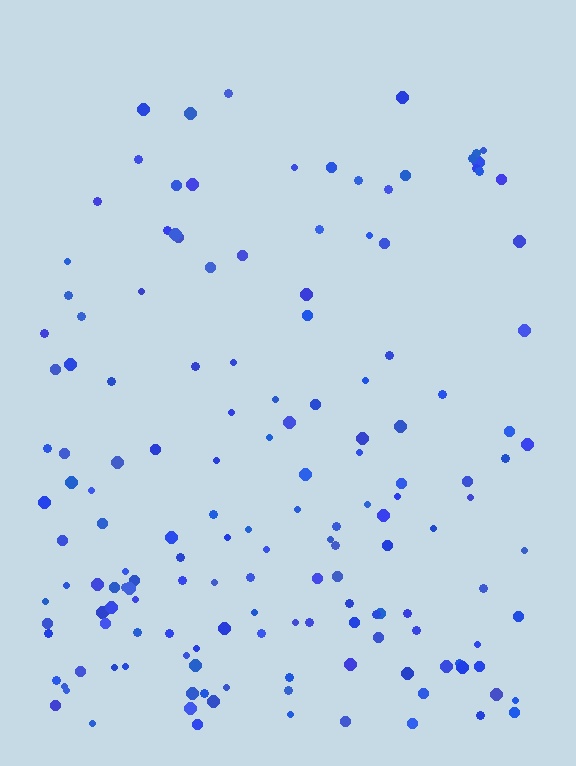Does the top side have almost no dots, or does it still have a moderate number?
Still a moderate number, just noticeably fewer than the bottom.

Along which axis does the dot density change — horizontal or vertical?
Vertical.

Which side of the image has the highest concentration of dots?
The bottom.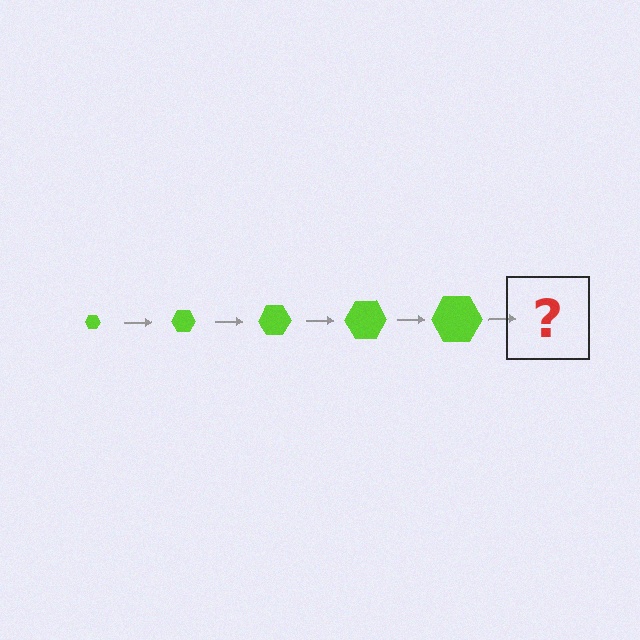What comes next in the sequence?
The next element should be a lime hexagon, larger than the previous one.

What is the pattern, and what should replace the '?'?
The pattern is that the hexagon gets progressively larger each step. The '?' should be a lime hexagon, larger than the previous one.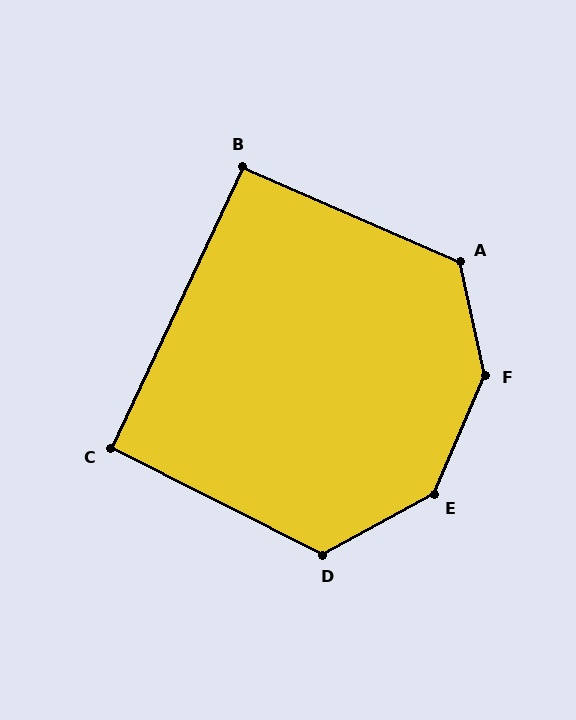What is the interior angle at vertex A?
Approximately 126 degrees (obtuse).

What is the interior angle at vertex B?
Approximately 92 degrees (approximately right).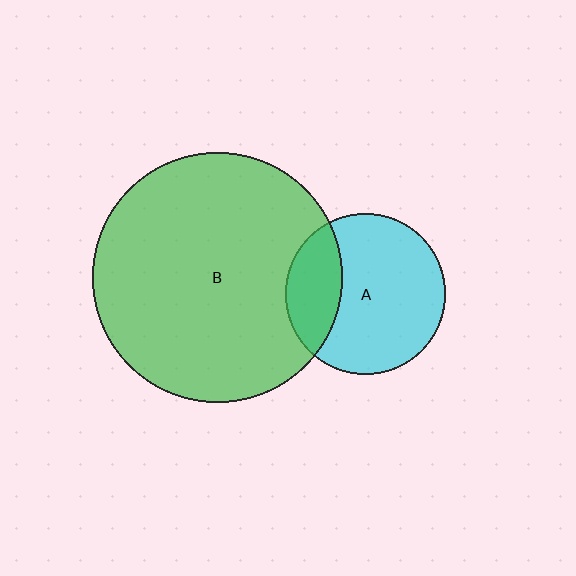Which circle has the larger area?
Circle B (green).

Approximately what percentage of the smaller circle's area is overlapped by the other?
Approximately 25%.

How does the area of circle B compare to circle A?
Approximately 2.4 times.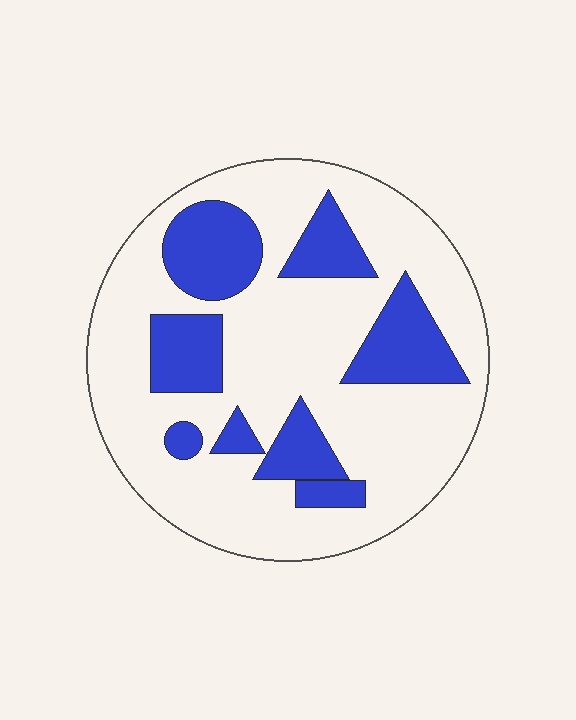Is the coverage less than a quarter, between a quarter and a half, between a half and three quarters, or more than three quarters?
Between a quarter and a half.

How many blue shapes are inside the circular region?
8.